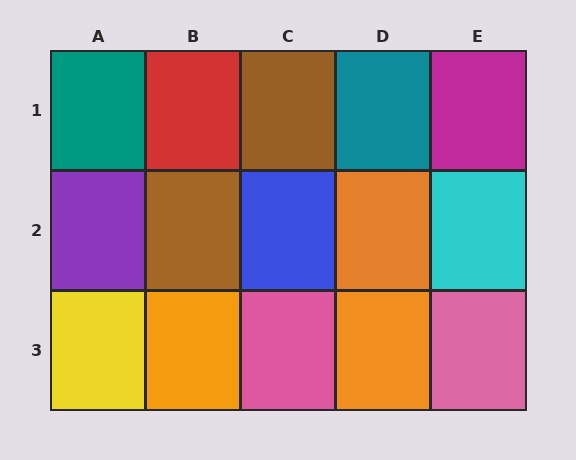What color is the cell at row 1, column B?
Red.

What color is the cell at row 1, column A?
Teal.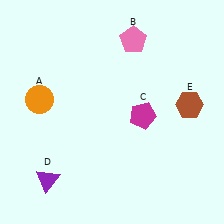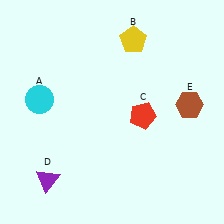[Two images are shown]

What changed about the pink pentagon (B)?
In Image 1, B is pink. In Image 2, it changed to yellow.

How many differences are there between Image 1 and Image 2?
There are 3 differences between the two images.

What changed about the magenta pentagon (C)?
In Image 1, C is magenta. In Image 2, it changed to red.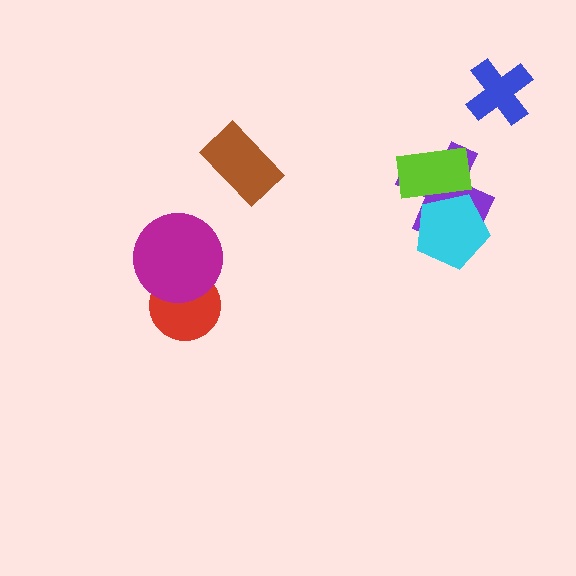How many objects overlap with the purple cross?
2 objects overlap with the purple cross.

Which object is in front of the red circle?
The magenta circle is in front of the red circle.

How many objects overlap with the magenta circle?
1 object overlaps with the magenta circle.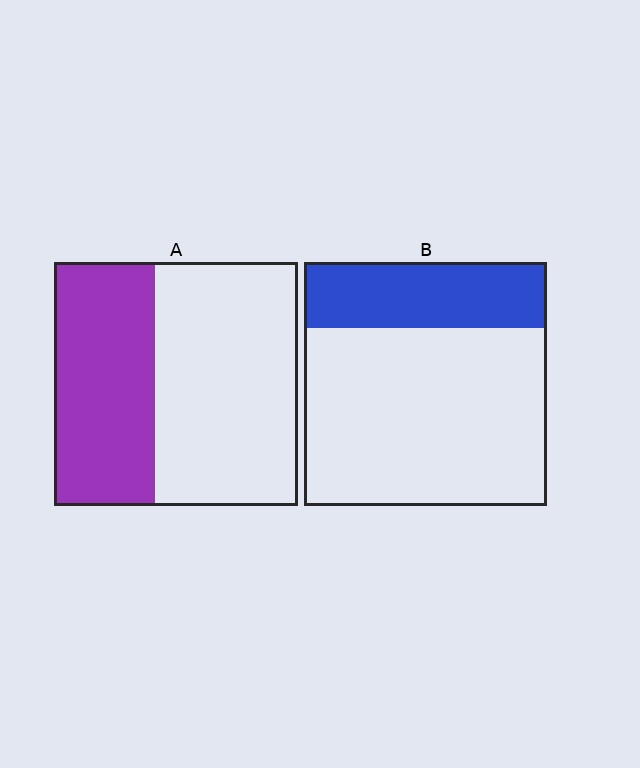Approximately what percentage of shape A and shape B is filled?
A is approximately 40% and B is approximately 25%.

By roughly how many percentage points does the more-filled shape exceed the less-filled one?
By roughly 15 percentage points (A over B).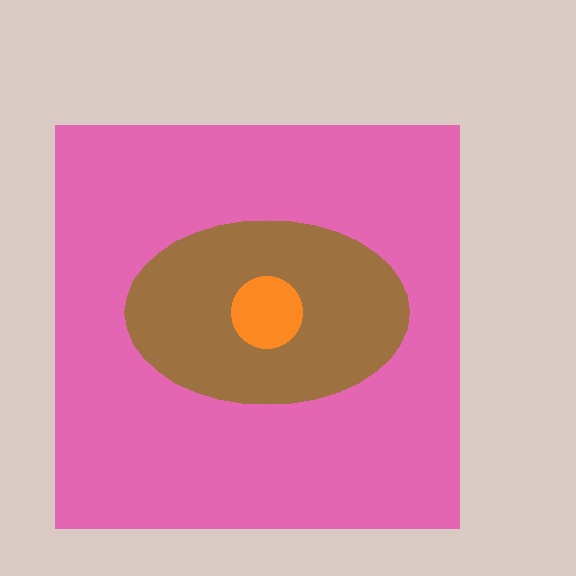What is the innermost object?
The orange circle.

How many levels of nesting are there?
3.